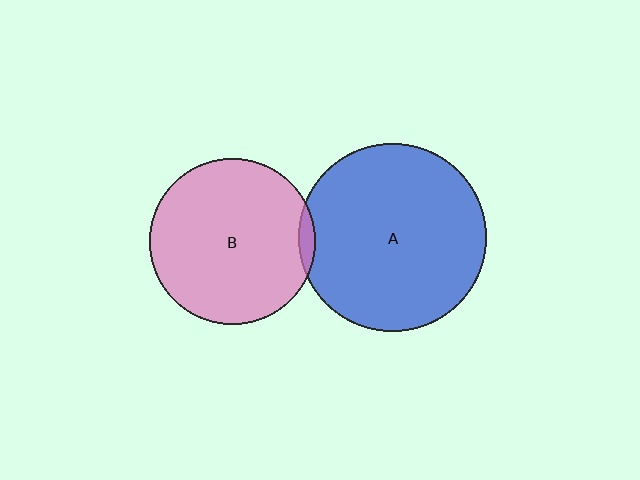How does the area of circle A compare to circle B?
Approximately 1.3 times.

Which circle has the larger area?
Circle A (blue).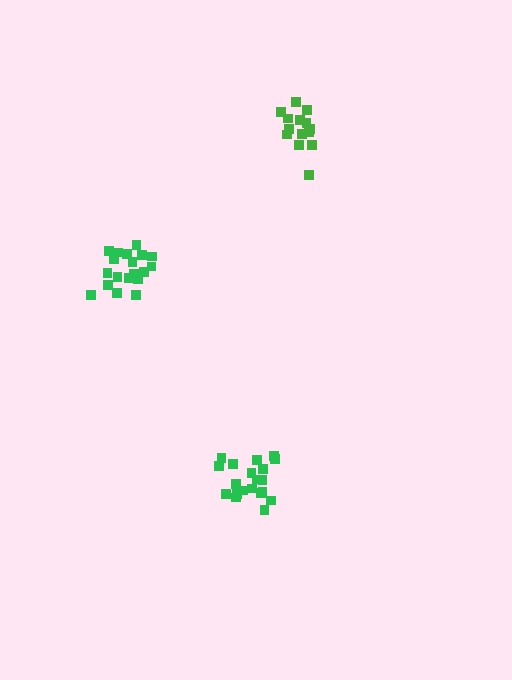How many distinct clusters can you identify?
There are 3 distinct clusters.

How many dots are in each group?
Group 1: 20 dots, Group 2: 14 dots, Group 3: 19 dots (53 total).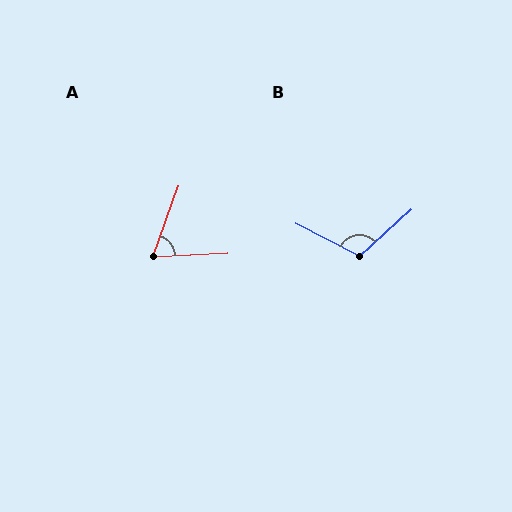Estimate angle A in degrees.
Approximately 68 degrees.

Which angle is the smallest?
A, at approximately 68 degrees.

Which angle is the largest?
B, at approximately 111 degrees.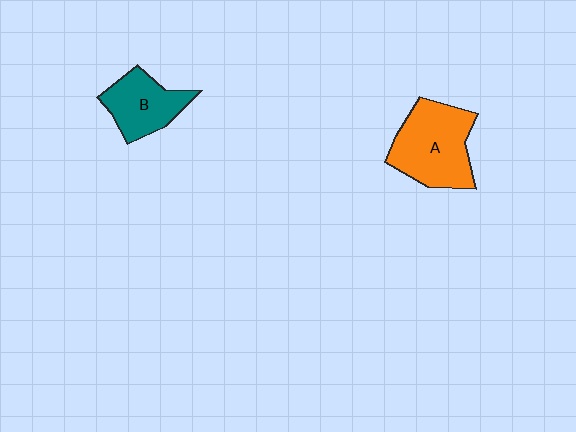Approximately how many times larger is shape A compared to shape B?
Approximately 1.5 times.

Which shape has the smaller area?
Shape B (teal).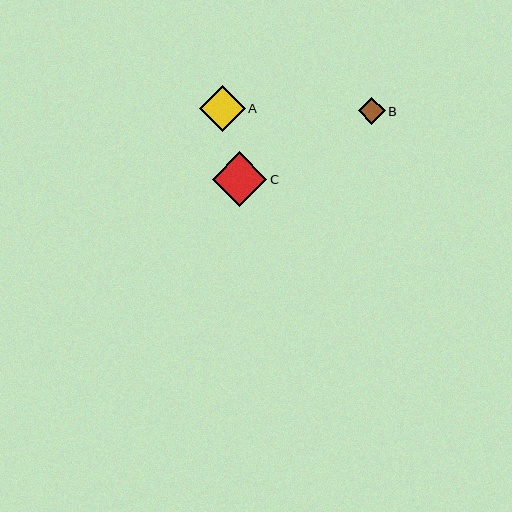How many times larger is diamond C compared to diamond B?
Diamond C is approximately 2.0 times the size of diamond B.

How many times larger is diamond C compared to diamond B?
Diamond C is approximately 2.0 times the size of diamond B.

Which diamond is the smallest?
Diamond B is the smallest with a size of approximately 27 pixels.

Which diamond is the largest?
Diamond C is the largest with a size of approximately 55 pixels.